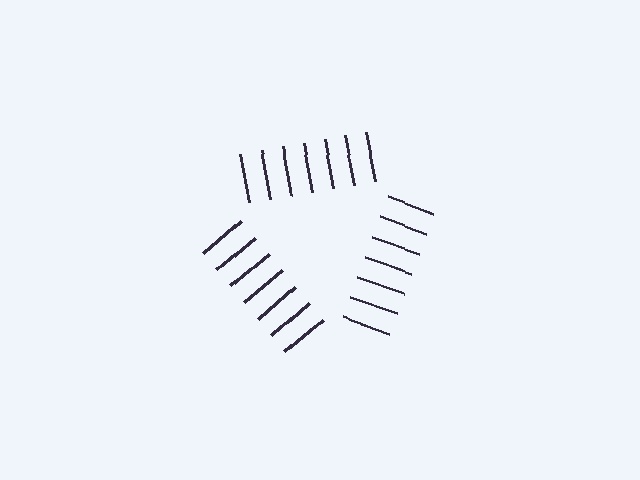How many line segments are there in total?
21 — 7 along each of the 3 edges.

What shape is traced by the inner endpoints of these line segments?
An illusory triangle — the line segments terminate on its edges but no continuous stroke is drawn.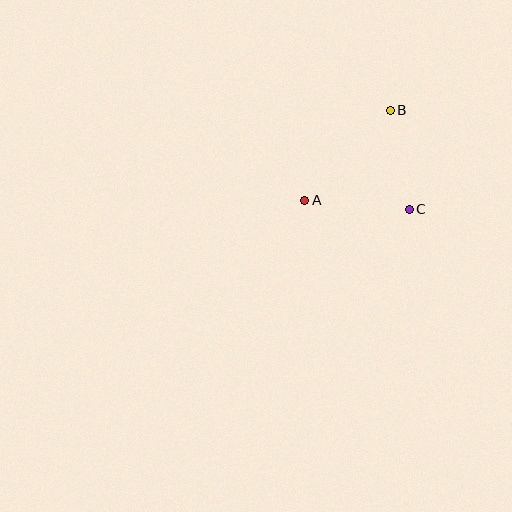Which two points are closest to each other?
Points B and C are closest to each other.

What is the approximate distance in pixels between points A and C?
The distance between A and C is approximately 105 pixels.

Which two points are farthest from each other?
Points A and B are farthest from each other.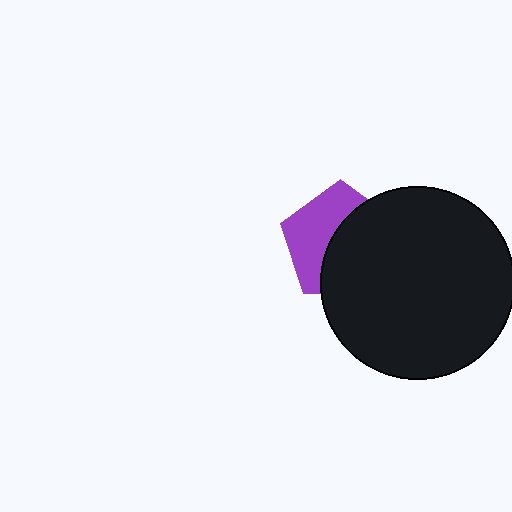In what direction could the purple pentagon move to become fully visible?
The purple pentagon could move left. That would shift it out from behind the black circle entirely.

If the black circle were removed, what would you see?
You would see the complete purple pentagon.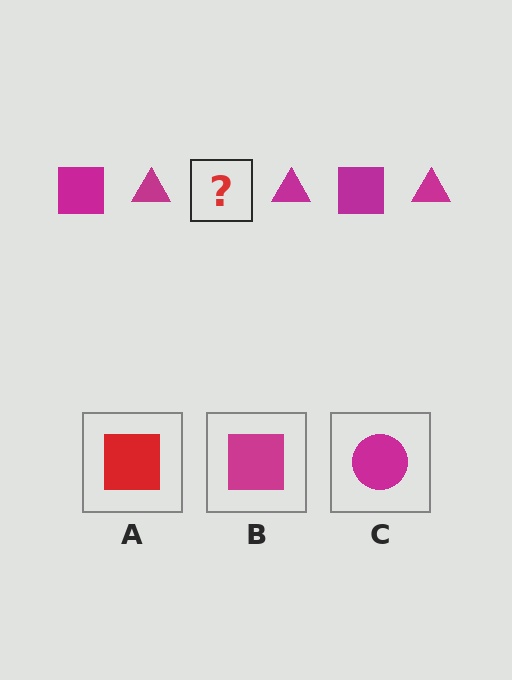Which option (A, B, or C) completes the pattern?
B.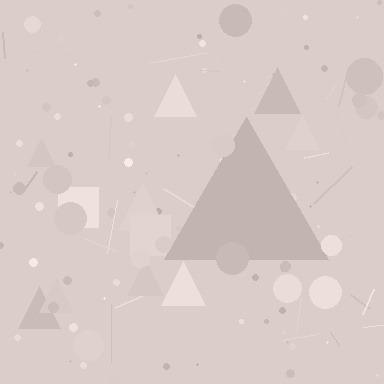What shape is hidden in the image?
A triangle is hidden in the image.